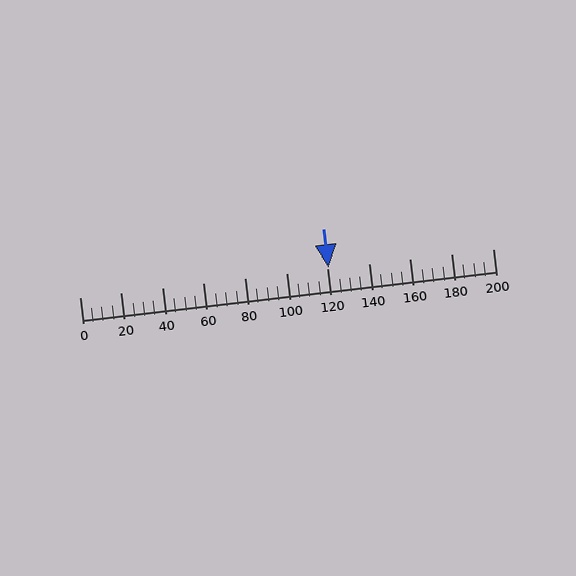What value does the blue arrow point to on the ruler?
The blue arrow points to approximately 120.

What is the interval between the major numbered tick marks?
The major tick marks are spaced 20 units apart.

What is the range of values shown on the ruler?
The ruler shows values from 0 to 200.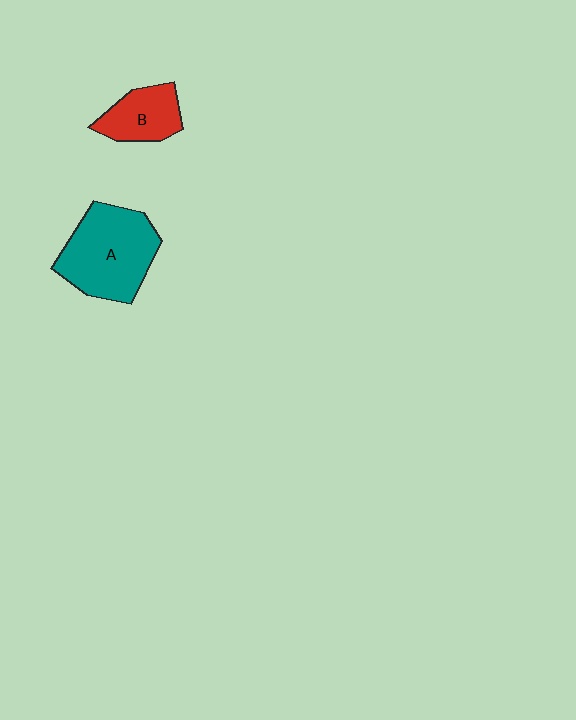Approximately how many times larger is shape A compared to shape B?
Approximately 1.9 times.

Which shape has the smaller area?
Shape B (red).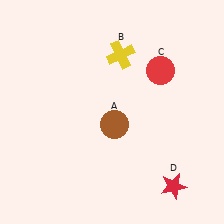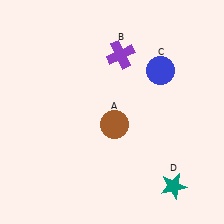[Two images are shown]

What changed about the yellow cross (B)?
In Image 1, B is yellow. In Image 2, it changed to purple.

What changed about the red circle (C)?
In Image 1, C is red. In Image 2, it changed to blue.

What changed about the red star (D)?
In Image 1, D is red. In Image 2, it changed to teal.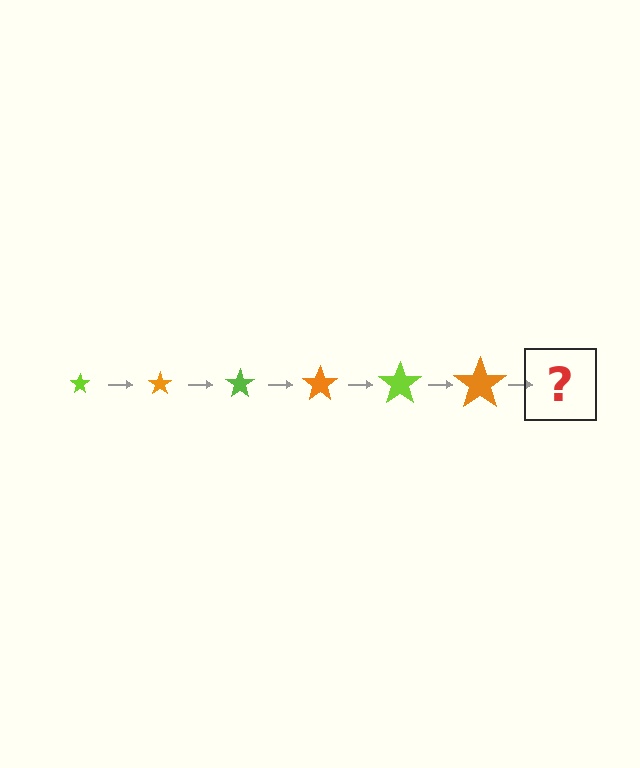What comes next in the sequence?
The next element should be a lime star, larger than the previous one.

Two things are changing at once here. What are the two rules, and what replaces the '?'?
The two rules are that the star grows larger each step and the color cycles through lime and orange. The '?' should be a lime star, larger than the previous one.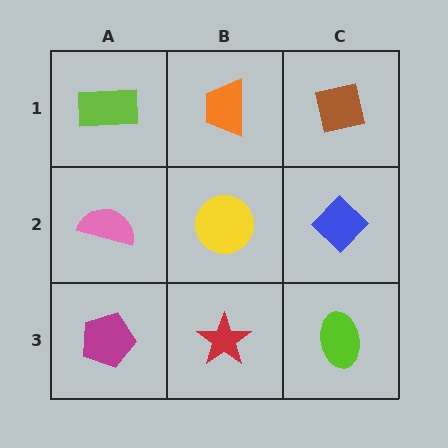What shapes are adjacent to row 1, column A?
A pink semicircle (row 2, column A), an orange trapezoid (row 1, column B).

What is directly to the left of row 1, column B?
A lime rectangle.